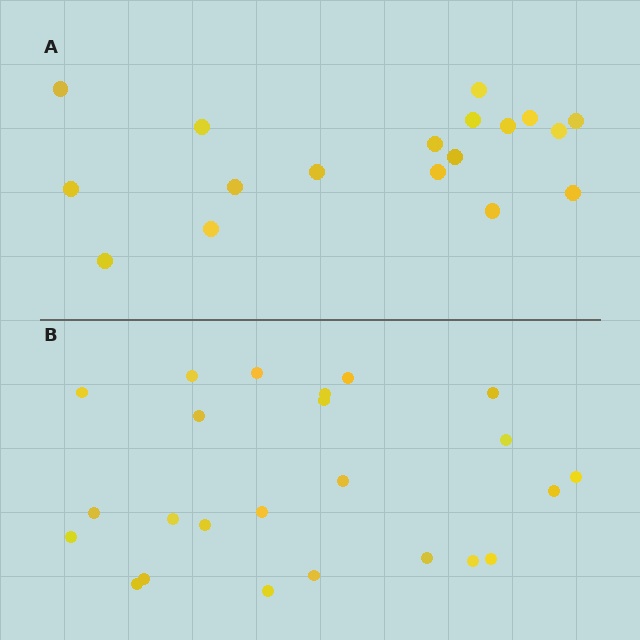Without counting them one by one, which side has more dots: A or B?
Region B (the bottom region) has more dots.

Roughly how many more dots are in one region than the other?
Region B has about 6 more dots than region A.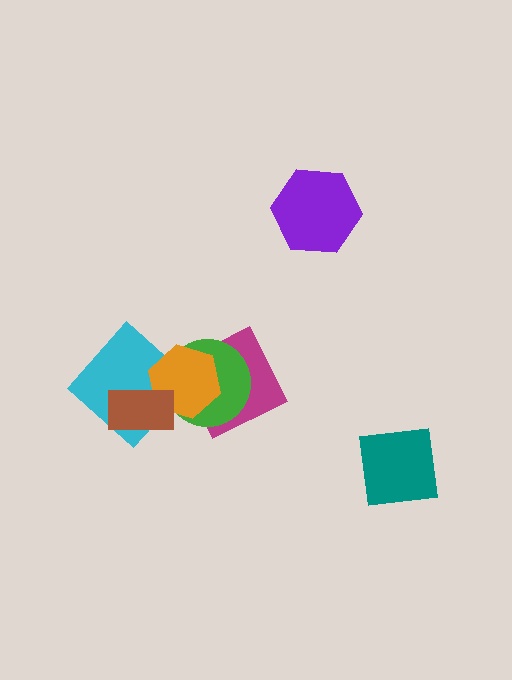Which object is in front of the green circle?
The orange hexagon is in front of the green circle.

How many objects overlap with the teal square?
0 objects overlap with the teal square.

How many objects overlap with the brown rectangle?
2 objects overlap with the brown rectangle.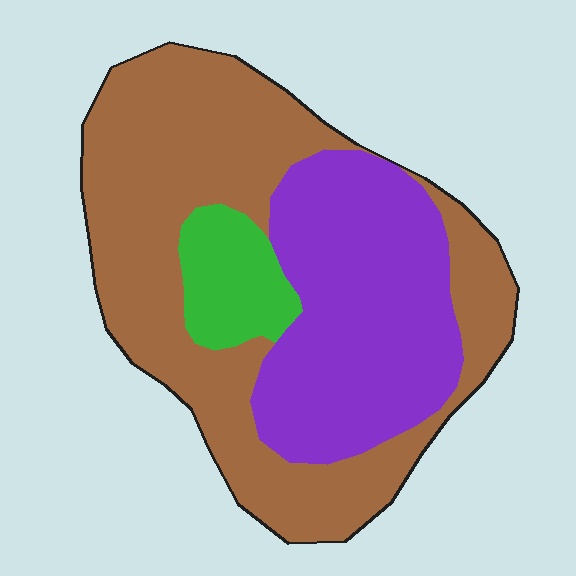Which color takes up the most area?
Brown, at roughly 55%.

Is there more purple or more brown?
Brown.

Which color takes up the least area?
Green, at roughly 10%.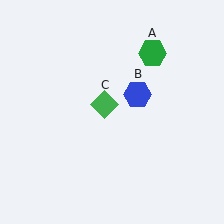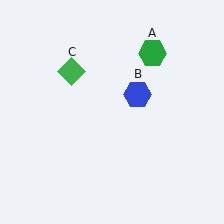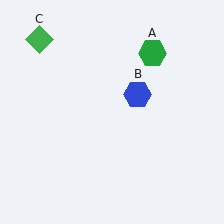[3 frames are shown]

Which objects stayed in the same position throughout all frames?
Green hexagon (object A) and blue hexagon (object B) remained stationary.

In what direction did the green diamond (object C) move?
The green diamond (object C) moved up and to the left.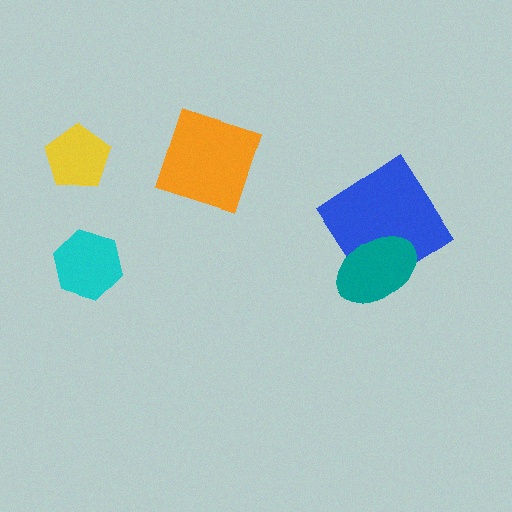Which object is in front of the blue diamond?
The teal ellipse is in front of the blue diamond.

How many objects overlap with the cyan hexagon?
0 objects overlap with the cyan hexagon.